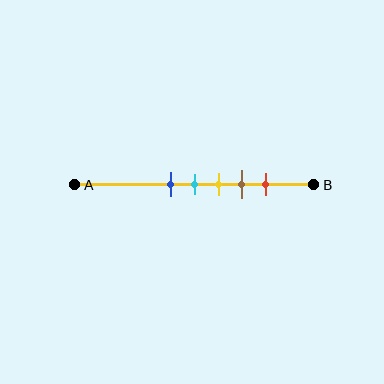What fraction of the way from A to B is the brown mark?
The brown mark is approximately 70% (0.7) of the way from A to B.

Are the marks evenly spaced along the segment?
Yes, the marks are approximately evenly spaced.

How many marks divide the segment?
There are 5 marks dividing the segment.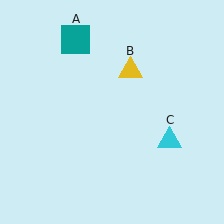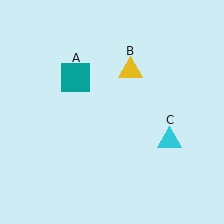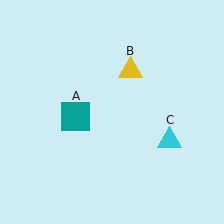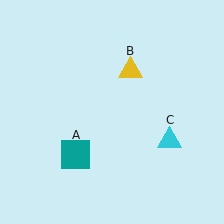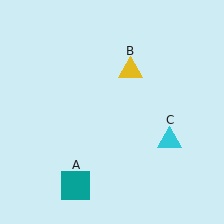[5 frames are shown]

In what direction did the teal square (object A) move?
The teal square (object A) moved down.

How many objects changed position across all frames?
1 object changed position: teal square (object A).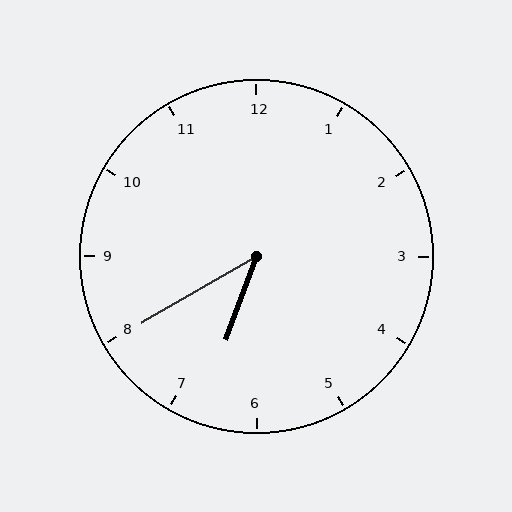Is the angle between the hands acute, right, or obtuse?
It is acute.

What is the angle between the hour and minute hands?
Approximately 40 degrees.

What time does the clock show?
6:40.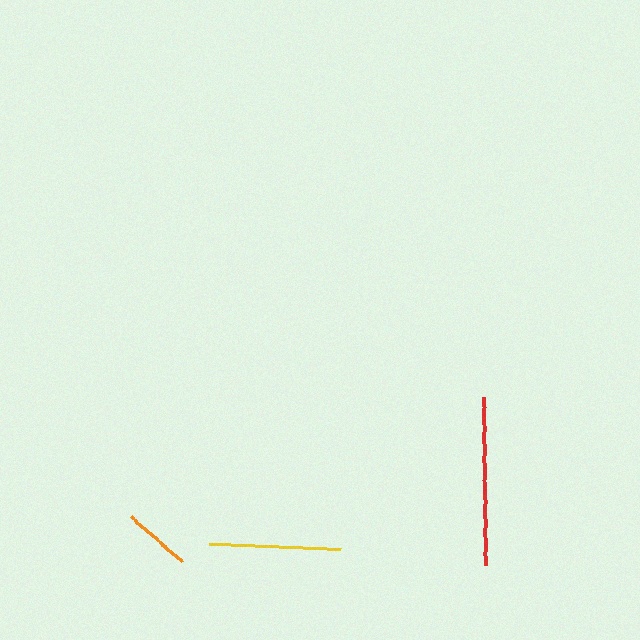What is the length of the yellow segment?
The yellow segment is approximately 133 pixels long.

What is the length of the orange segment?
The orange segment is approximately 69 pixels long.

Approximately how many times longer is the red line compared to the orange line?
The red line is approximately 2.4 times the length of the orange line.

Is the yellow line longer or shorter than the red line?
The red line is longer than the yellow line.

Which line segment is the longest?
The red line is the longest at approximately 168 pixels.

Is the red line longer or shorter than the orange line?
The red line is longer than the orange line.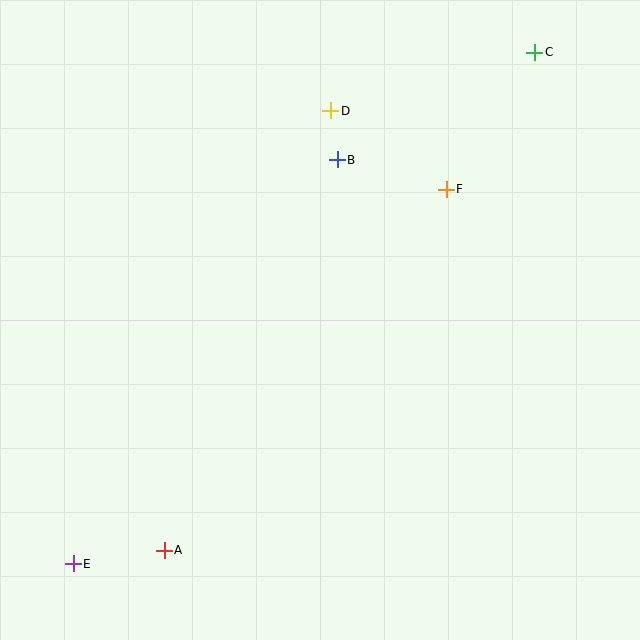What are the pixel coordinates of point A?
Point A is at (164, 550).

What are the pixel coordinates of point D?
Point D is at (331, 111).